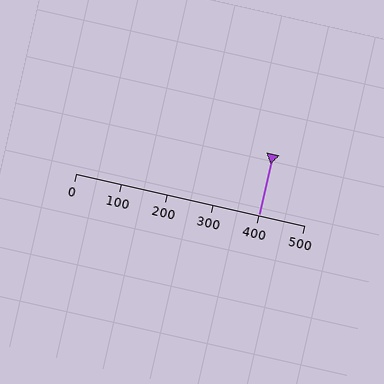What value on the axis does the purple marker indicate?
The marker indicates approximately 400.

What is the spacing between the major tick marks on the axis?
The major ticks are spaced 100 apart.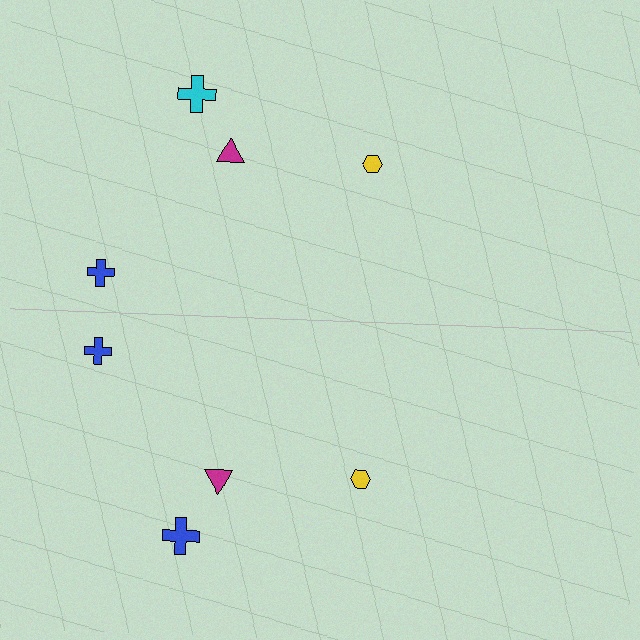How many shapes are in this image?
There are 8 shapes in this image.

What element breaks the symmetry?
The blue cross on the bottom side breaks the symmetry — its mirror counterpart is cyan.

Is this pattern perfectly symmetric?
No, the pattern is not perfectly symmetric. The blue cross on the bottom side breaks the symmetry — its mirror counterpart is cyan.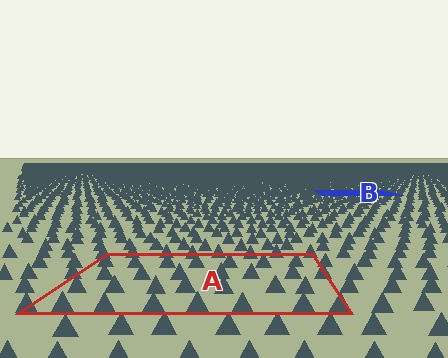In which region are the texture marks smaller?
The texture marks are smaller in region B, because it is farther away.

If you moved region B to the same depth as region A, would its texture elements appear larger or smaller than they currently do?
They would appear larger. At a closer depth, the same texture elements are projected at a bigger on-screen size.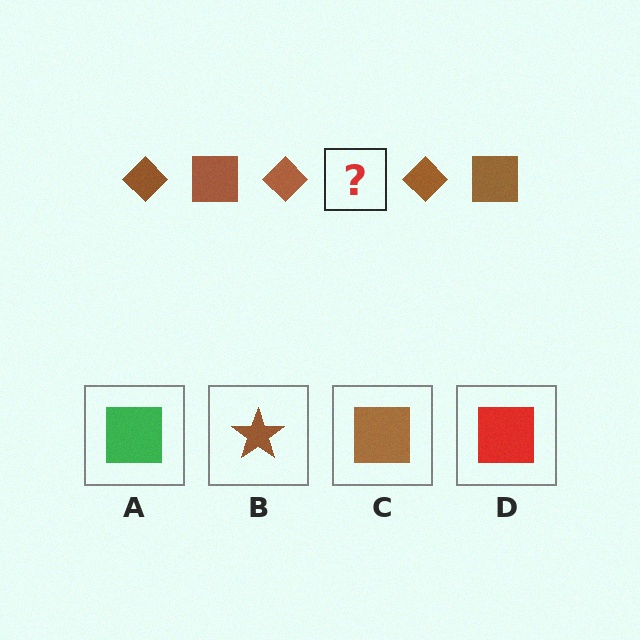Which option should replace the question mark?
Option C.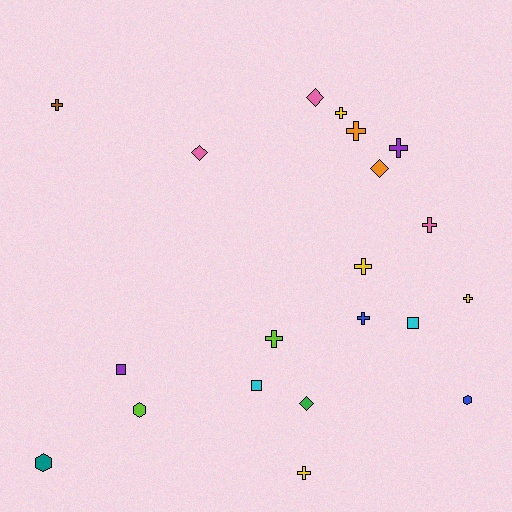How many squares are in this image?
There are 3 squares.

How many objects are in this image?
There are 20 objects.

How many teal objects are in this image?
There is 1 teal object.